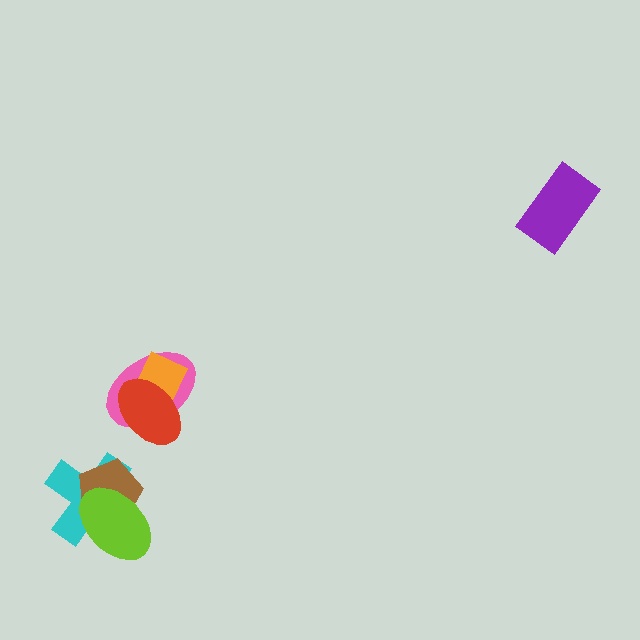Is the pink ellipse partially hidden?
Yes, it is partially covered by another shape.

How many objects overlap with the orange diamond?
2 objects overlap with the orange diamond.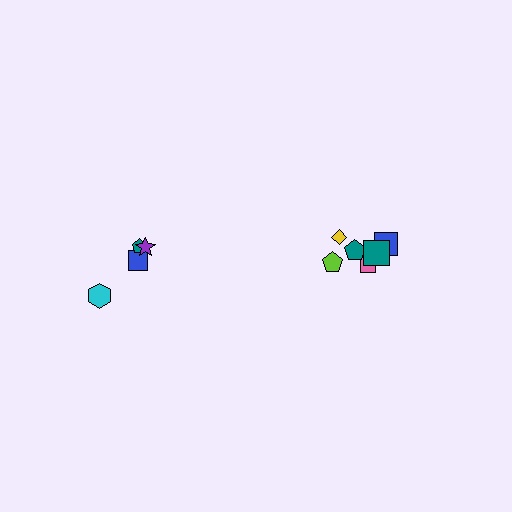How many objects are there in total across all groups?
There are 10 objects.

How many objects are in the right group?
There are 6 objects.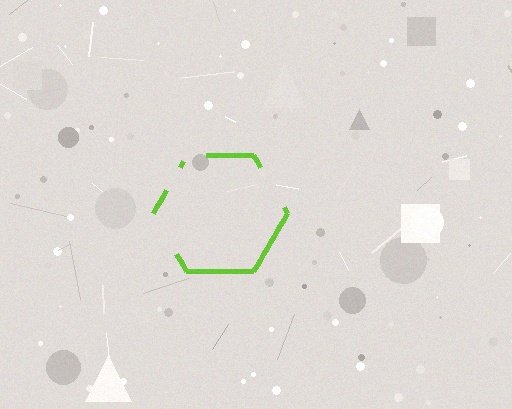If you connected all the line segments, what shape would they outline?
They would outline a hexagon.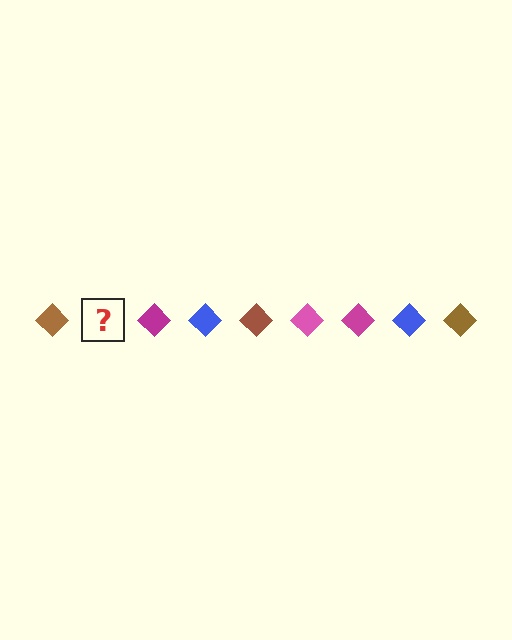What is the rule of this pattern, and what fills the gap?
The rule is that the pattern cycles through brown, pink, magenta, blue diamonds. The gap should be filled with a pink diamond.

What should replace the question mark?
The question mark should be replaced with a pink diamond.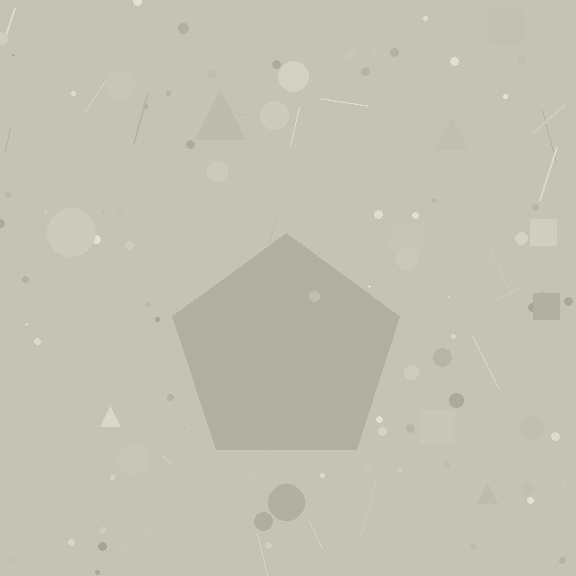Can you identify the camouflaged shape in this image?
The camouflaged shape is a pentagon.